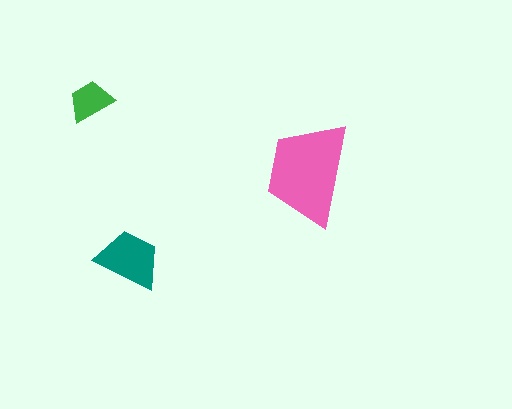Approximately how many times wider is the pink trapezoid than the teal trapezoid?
About 1.5 times wider.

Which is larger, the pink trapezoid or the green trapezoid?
The pink one.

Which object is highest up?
The green trapezoid is topmost.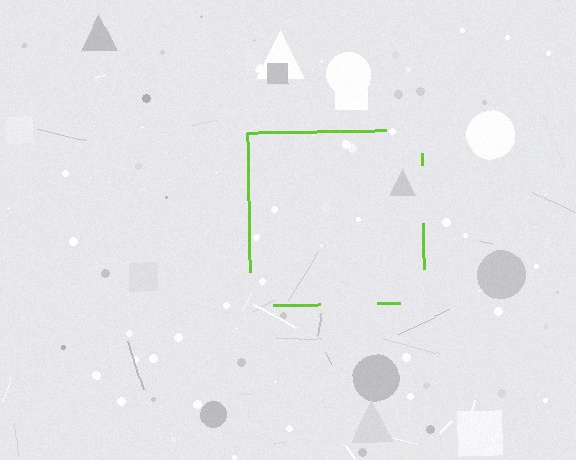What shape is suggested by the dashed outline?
The dashed outline suggests a square.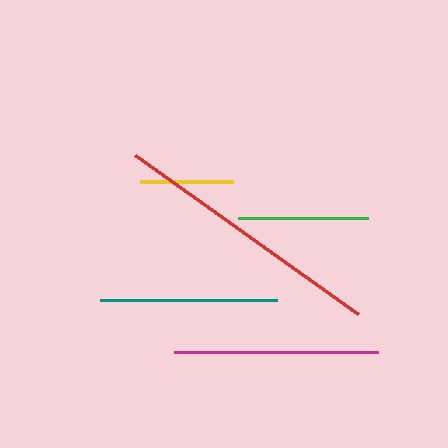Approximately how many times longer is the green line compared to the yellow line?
The green line is approximately 1.4 times the length of the yellow line.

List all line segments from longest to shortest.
From longest to shortest: red, magenta, teal, green, yellow.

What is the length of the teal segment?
The teal segment is approximately 177 pixels long.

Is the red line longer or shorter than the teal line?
The red line is longer than the teal line.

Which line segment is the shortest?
The yellow line is the shortest at approximately 92 pixels.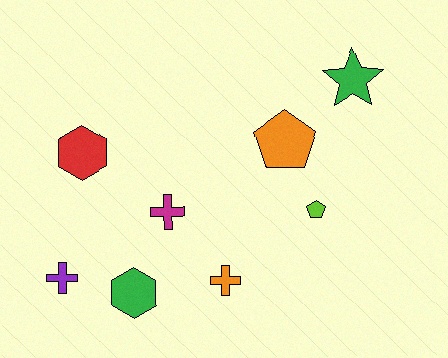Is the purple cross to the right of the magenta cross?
No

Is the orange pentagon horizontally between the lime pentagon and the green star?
No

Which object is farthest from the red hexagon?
The green star is farthest from the red hexagon.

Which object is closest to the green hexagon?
The purple cross is closest to the green hexagon.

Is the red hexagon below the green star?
Yes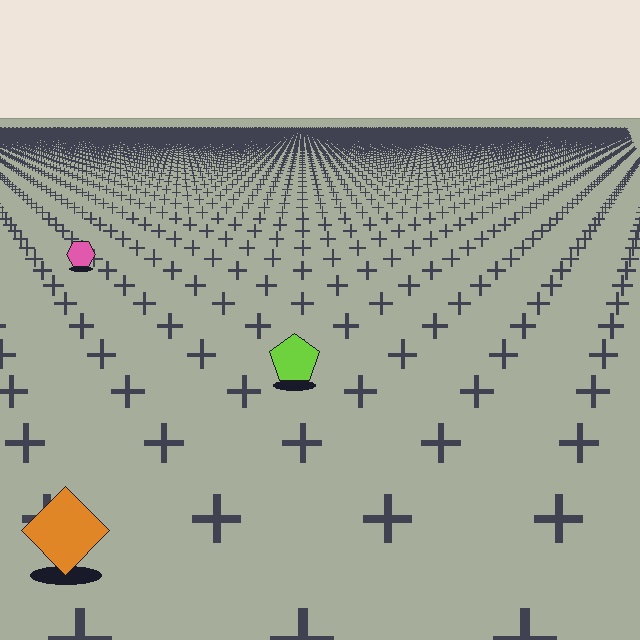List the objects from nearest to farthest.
From nearest to farthest: the orange diamond, the lime pentagon, the pink hexagon.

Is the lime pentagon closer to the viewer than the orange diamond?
No. The orange diamond is closer — you can tell from the texture gradient: the ground texture is coarser near it.